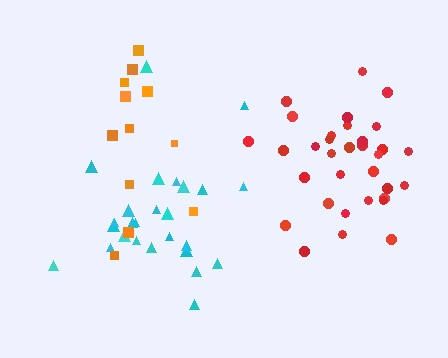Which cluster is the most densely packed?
Red.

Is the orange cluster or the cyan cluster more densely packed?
Cyan.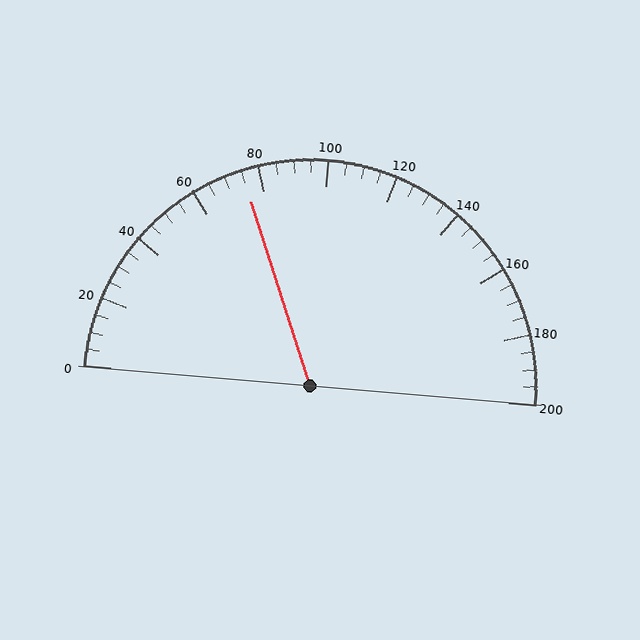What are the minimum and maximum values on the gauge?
The gauge ranges from 0 to 200.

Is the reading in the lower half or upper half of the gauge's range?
The reading is in the lower half of the range (0 to 200).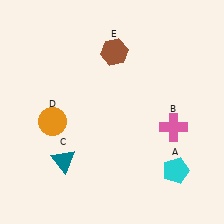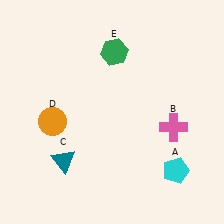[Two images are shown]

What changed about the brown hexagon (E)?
In Image 1, E is brown. In Image 2, it changed to green.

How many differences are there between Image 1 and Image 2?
There is 1 difference between the two images.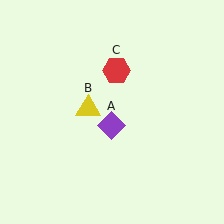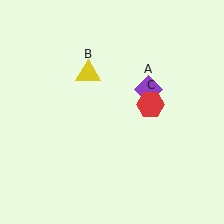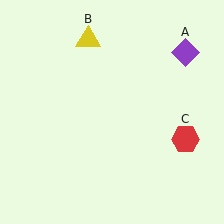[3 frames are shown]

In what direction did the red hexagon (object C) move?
The red hexagon (object C) moved down and to the right.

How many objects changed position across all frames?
3 objects changed position: purple diamond (object A), yellow triangle (object B), red hexagon (object C).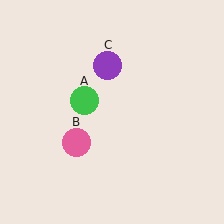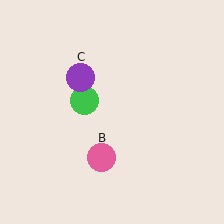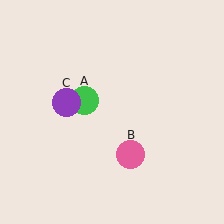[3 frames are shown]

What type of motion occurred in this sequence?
The pink circle (object B), purple circle (object C) rotated counterclockwise around the center of the scene.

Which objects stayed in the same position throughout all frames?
Green circle (object A) remained stationary.